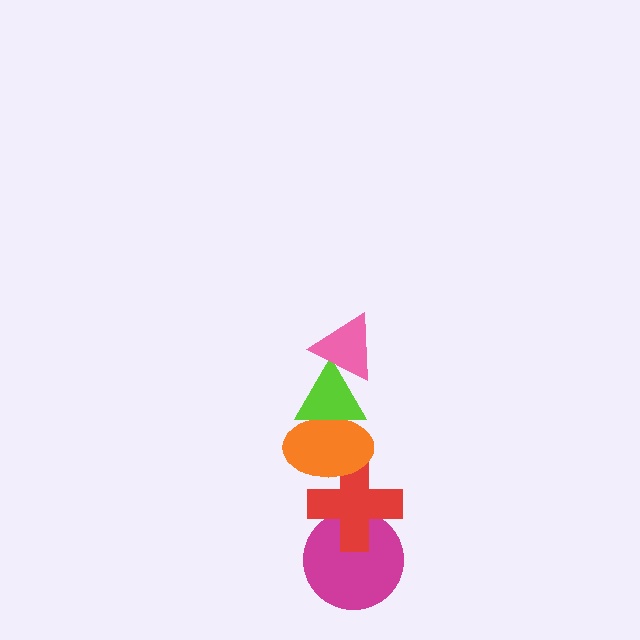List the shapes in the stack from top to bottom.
From top to bottom: the pink triangle, the lime triangle, the orange ellipse, the red cross, the magenta circle.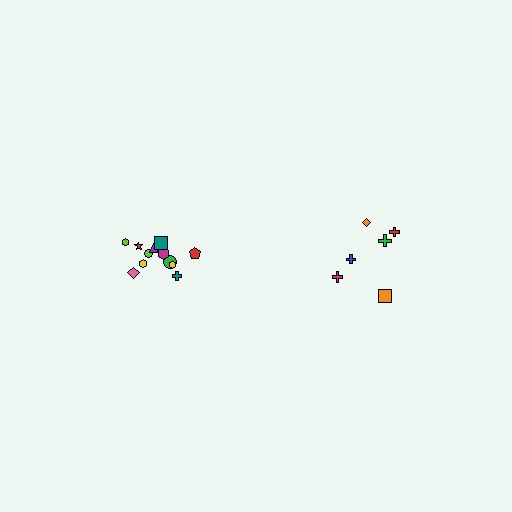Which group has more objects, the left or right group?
The left group.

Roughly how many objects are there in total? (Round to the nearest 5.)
Roughly 20 objects in total.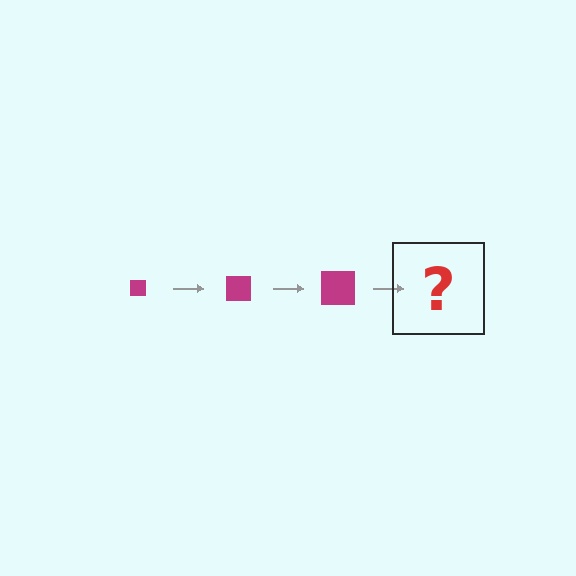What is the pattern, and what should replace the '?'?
The pattern is that the square gets progressively larger each step. The '?' should be a magenta square, larger than the previous one.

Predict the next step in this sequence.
The next step is a magenta square, larger than the previous one.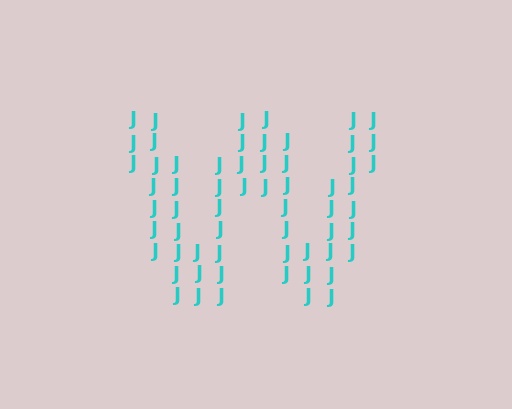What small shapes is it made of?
It is made of small letter J's.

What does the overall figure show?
The overall figure shows the letter W.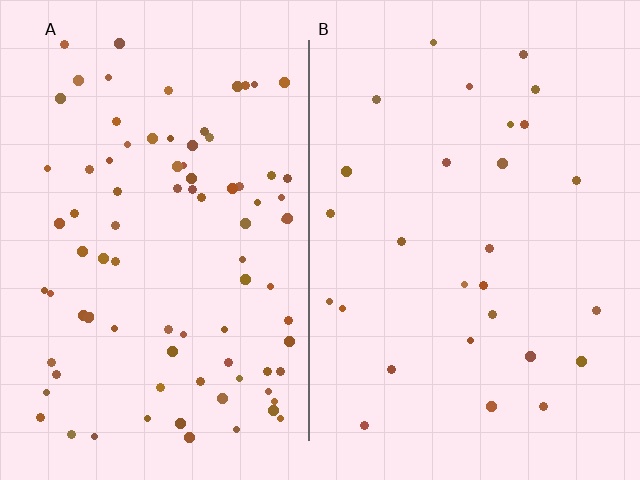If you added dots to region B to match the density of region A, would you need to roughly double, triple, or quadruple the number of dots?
Approximately triple.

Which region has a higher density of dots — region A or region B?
A (the left).